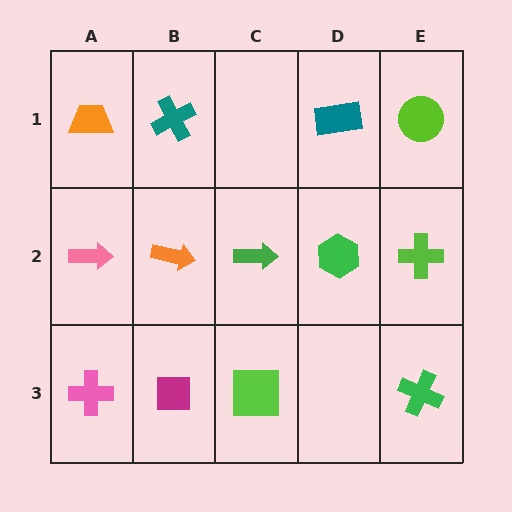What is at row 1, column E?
A lime circle.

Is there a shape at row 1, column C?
No, that cell is empty.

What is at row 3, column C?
A lime square.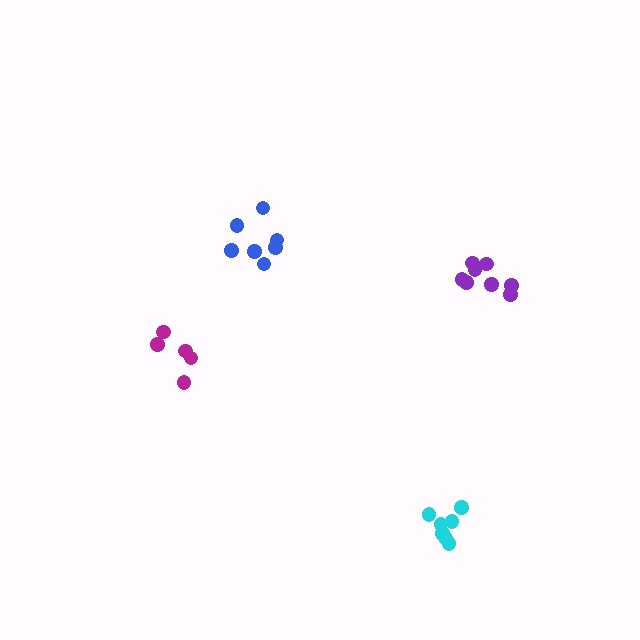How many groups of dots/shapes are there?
There are 4 groups.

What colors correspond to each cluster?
The clusters are colored: blue, magenta, cyan, purple.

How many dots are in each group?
Group 1: 7 dots, Group 2: 5 dots, Group 3: 7 dots, Group 4: 8 dots (27 total).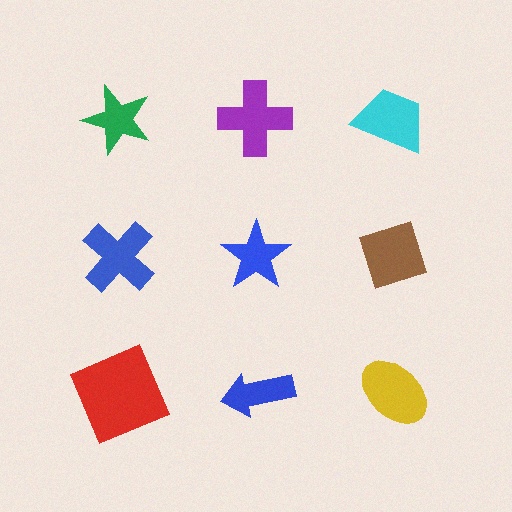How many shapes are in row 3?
3 shapes.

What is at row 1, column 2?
A purple cross.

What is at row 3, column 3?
A yellow ellipse.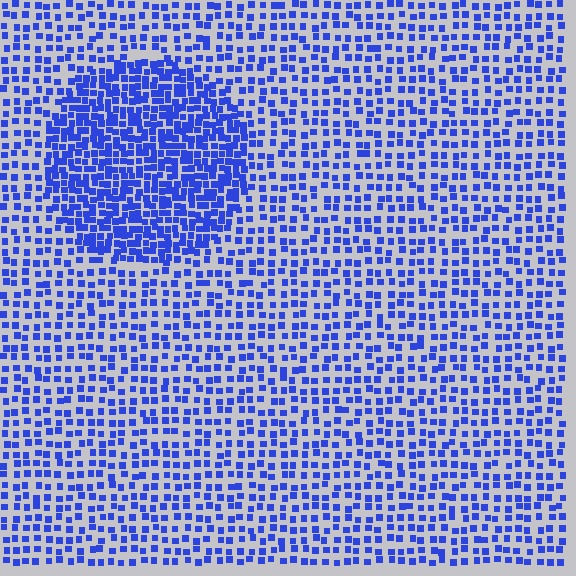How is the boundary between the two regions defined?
The boundary is defined by a change in element density (approximately 2.0x ratio). All elements are the same color, size, and shape.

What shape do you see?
I see a circle.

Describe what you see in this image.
The image contains small blue elements arranged at two different densities. A circle-shaped region is visible where the elements are more densely packed than the surrounding area.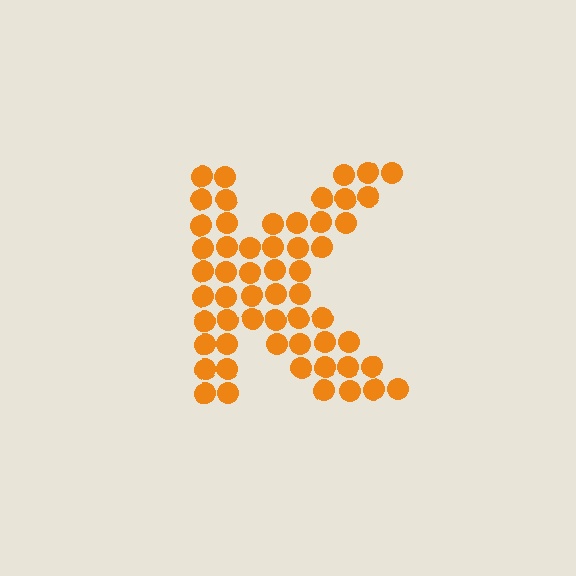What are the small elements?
The small elements are circles.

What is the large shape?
The large shape is the letter K.